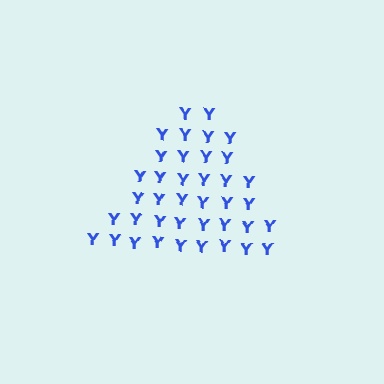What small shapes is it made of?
It is made of small letter Y's.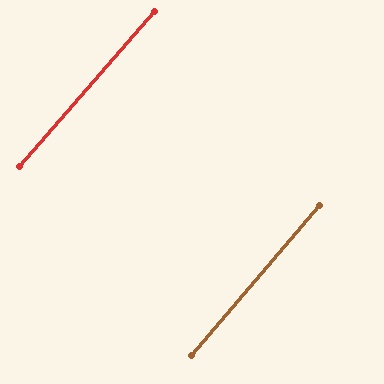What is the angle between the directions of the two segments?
Approximately 0 degrees.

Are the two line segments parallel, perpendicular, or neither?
Parallel — their directions differ by only 0.4°.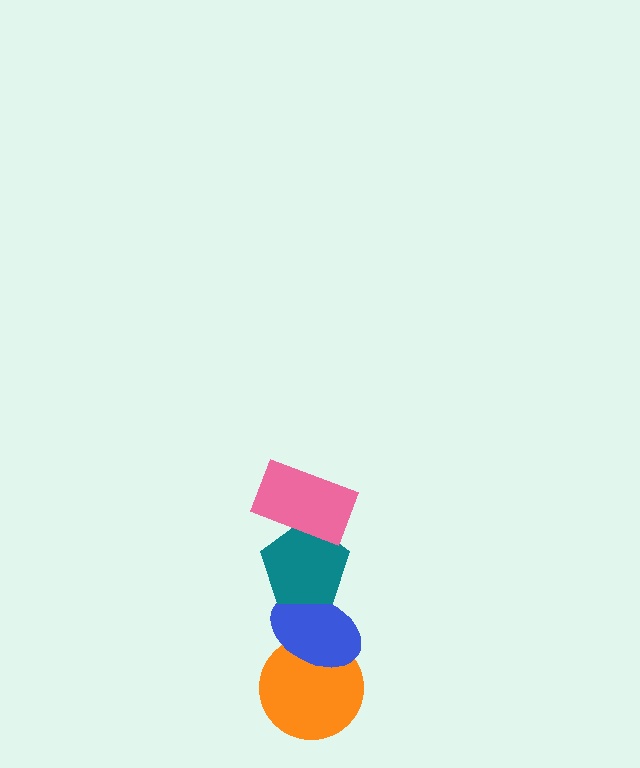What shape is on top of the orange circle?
The blue ellipse is on top of the orange circle.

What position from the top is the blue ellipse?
The blue ellipse is 3rd from the top.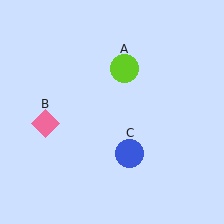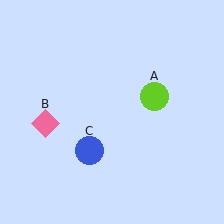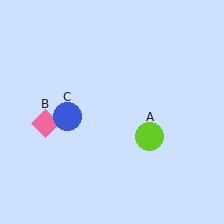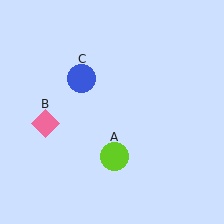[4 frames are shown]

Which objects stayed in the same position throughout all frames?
Pink diamond (object B) remained stationary.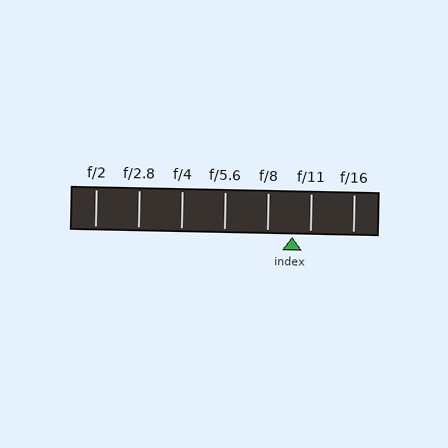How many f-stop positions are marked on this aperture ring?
There are 7 f-stop positions marked.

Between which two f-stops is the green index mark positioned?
The index mark is between f/8 and f/11.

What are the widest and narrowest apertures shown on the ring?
The widest aperture shown is f/2 and the narrowest is f/16.